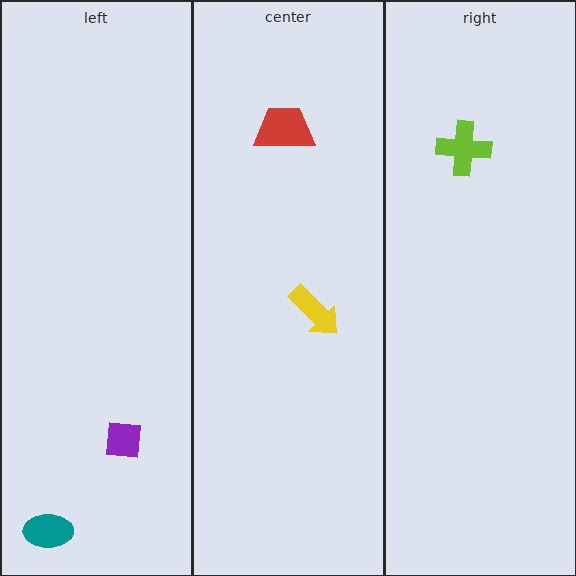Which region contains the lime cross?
The right region.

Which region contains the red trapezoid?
The center region.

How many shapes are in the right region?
1.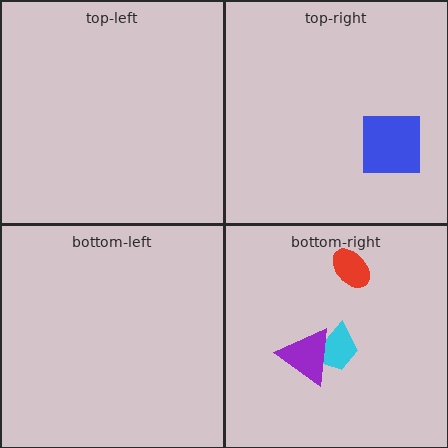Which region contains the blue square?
The top-right region.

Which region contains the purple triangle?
The bottom-right region.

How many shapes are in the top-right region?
1.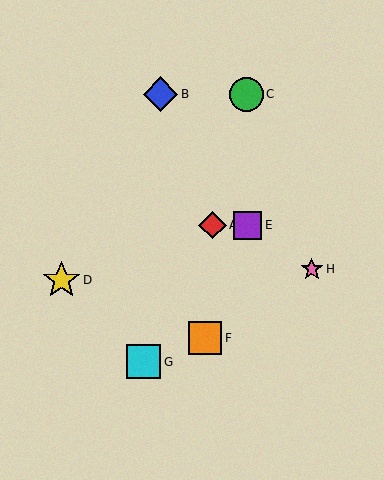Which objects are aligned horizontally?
Objects A, E are aligned horizontally.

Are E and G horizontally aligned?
No, E is at y≈225 and G is at y≈362.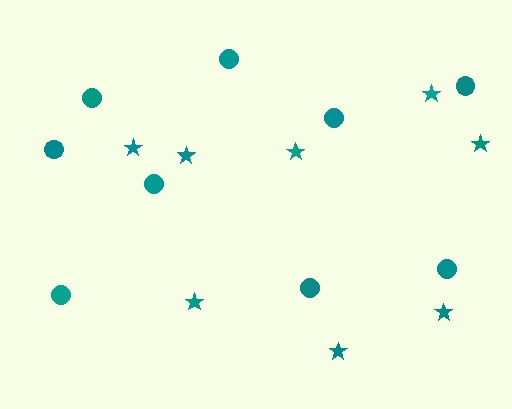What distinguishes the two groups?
There are 2 groups: one group of circles (9) and one group of stars (8).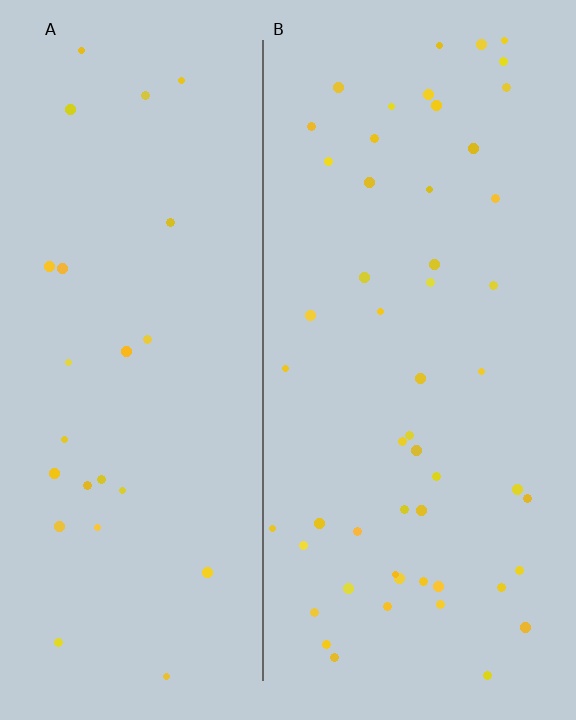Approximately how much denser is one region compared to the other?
Approximately 2.1× — region B over region A.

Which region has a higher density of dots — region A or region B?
B (the right).